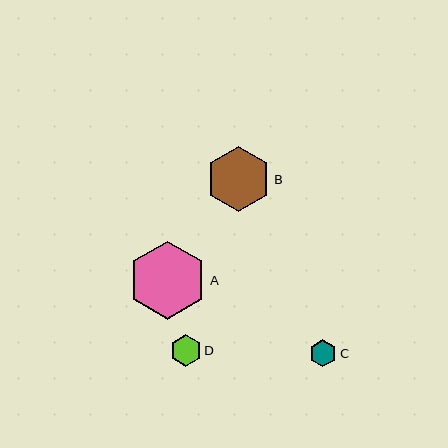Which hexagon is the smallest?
Hexagon C is the smallest with a size of approximately 27 pixels.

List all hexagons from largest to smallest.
From largest to smallest: A, B, D, C.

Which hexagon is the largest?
Hexagon A is the largest with a size of approximately 78 pixels.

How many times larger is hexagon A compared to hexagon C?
Hexagon A is approximately 2.9 times the size of hexagon C.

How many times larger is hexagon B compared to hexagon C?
Hexagon B is approximately 2.4 times the size of hexagon C.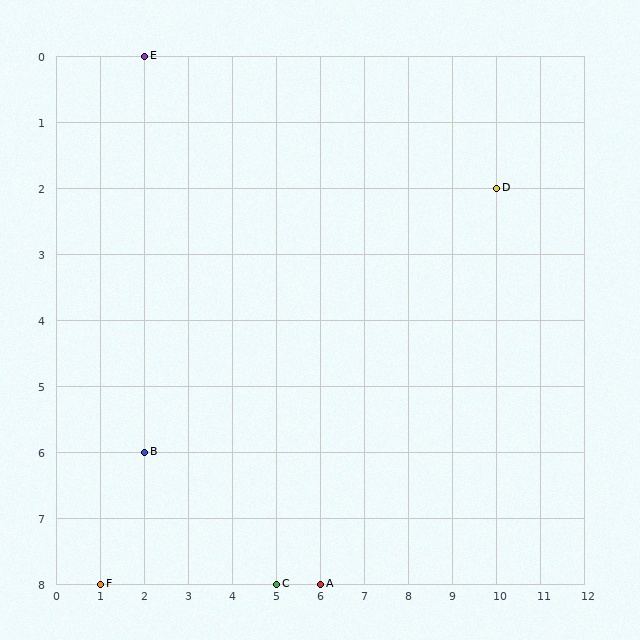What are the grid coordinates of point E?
Point E is at grid coordinates (2, 0).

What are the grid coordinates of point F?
Point F is at grid coordinates (1, 8).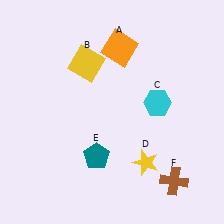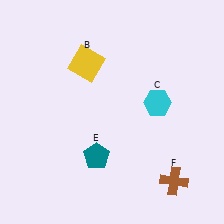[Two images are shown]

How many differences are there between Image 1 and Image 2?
There are 2 differences between the two images.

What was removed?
The orange square (A), the yellow star (D) were removed in Image 2.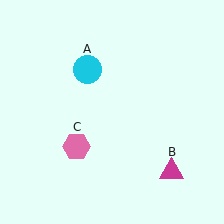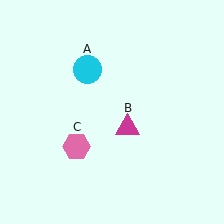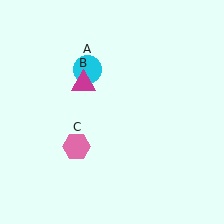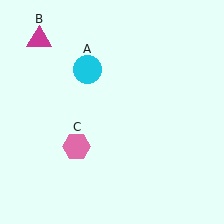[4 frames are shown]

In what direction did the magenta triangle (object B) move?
The magenta triangle (object B) moved up and to the left.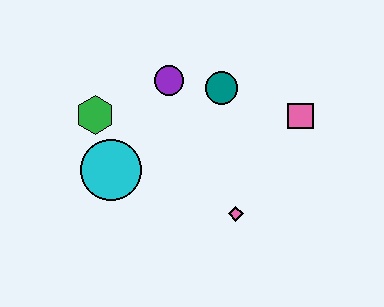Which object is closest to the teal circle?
The purple circle is closest to the teal circle.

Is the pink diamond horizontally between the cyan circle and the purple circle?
No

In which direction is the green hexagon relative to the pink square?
The green hexagon is to the left of the pink square.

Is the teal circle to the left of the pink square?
Yes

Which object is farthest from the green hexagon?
The pink square is farthest from the green hexagon.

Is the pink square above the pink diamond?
Yes